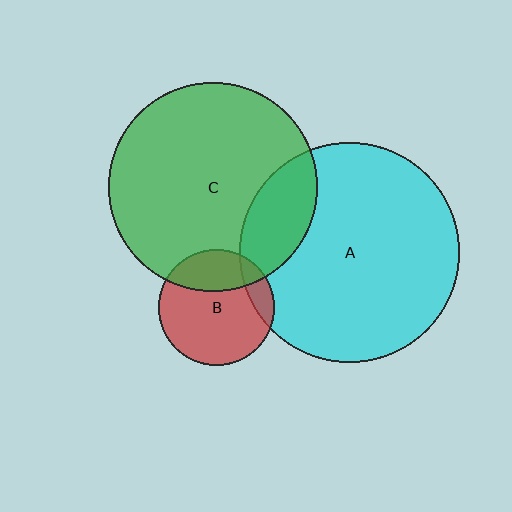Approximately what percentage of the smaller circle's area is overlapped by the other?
Approximately 10%.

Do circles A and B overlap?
Yes.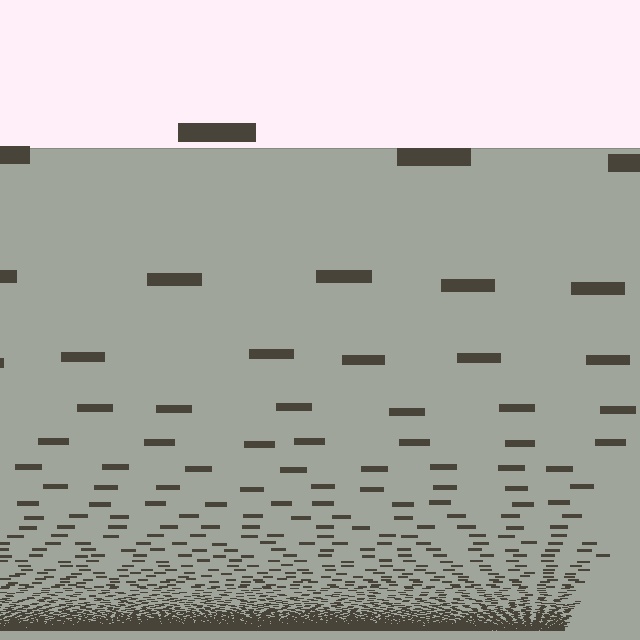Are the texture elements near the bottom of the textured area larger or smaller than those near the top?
Smaller. The gradient is inverted — elements near the bottom are smaller and denser.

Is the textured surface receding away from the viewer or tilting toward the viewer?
The surface appears to tilt toward the viewer. Texture elements get larger and sparser toward the top.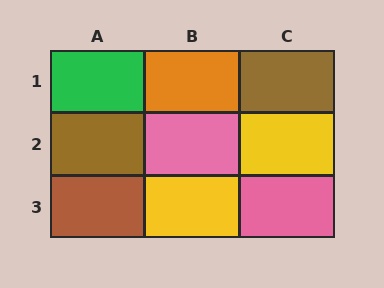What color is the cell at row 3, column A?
Brown.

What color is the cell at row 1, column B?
Orange.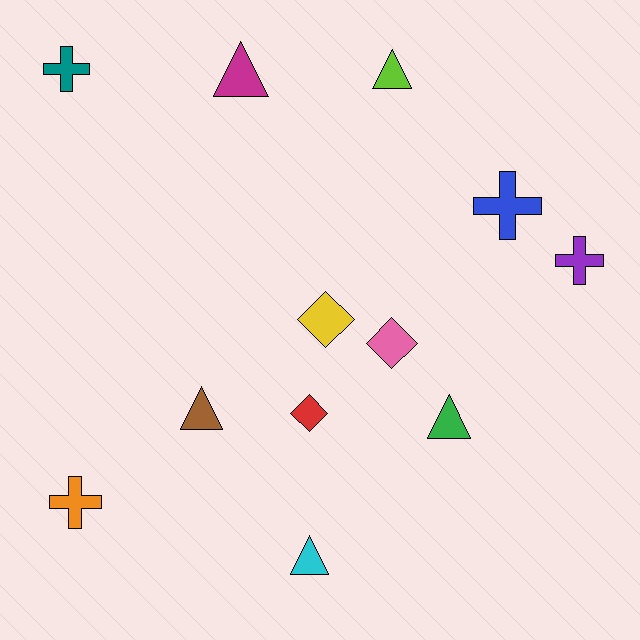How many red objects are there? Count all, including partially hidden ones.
There is 1 red object.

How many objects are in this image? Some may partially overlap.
There are 12 objects.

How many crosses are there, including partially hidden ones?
There are 4 crosses.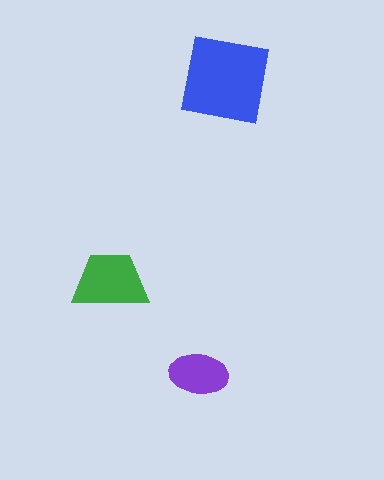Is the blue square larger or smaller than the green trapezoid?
Larger.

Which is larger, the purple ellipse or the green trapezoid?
The green trapezoid.